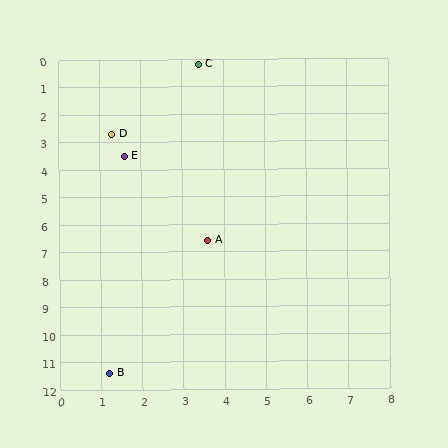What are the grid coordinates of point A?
Point A is at approximately (3.6, 6.6).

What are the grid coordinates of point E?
Point E is at approximately (1.6, 3.5).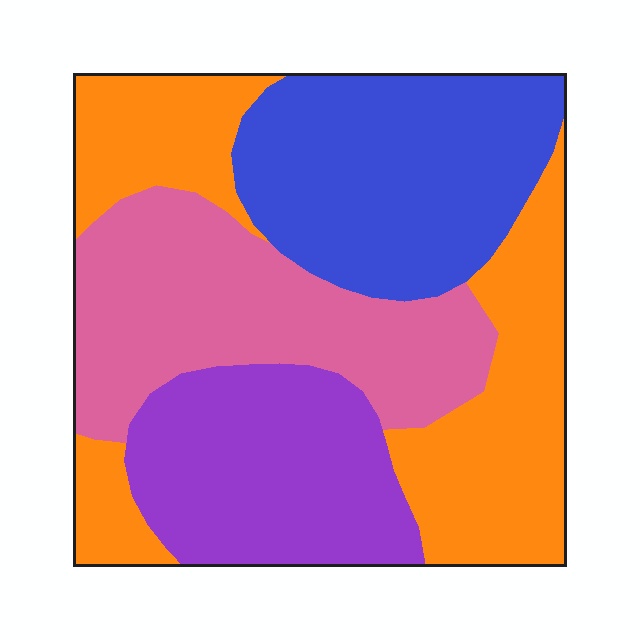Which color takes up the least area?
Purple, at roughly 20%.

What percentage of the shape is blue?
Blue takes up between a sixth and a third of the shape.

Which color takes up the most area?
Orange, at roughly 30%.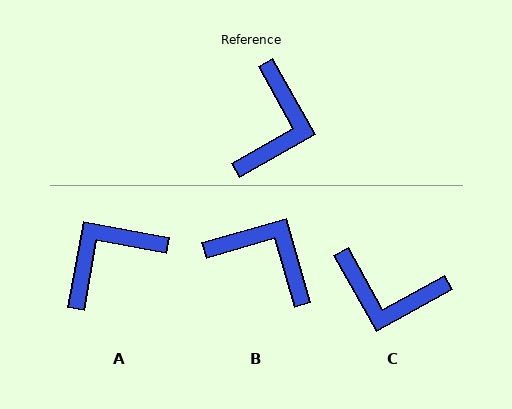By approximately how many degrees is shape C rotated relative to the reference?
Approximately 91 degrees clockwise.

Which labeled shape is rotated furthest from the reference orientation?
A, about 140 degrees away.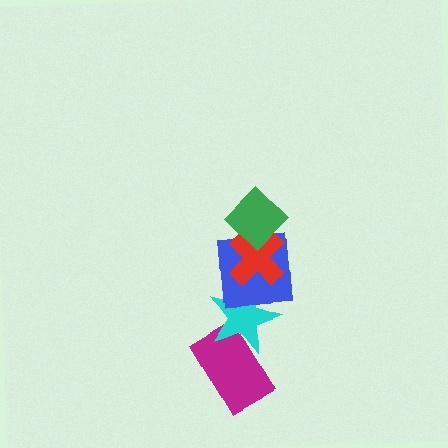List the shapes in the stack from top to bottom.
From top to bottom: the green diamond, the red cross, the blue square, the cyan star, the magenta rectangle.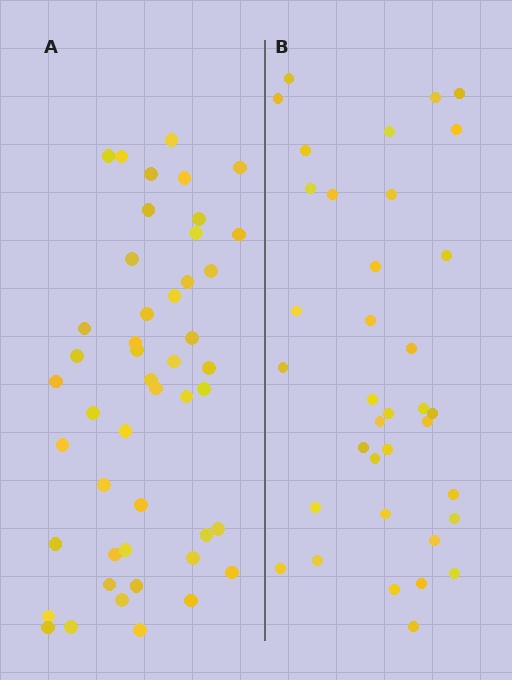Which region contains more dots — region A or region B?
Region A (the left region) has more dots.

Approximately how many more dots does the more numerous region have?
Region A has roughly 12 or so more dots than region B.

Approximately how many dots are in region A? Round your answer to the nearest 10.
About 50 dots. (The exact count is 47, which rounds to 50.)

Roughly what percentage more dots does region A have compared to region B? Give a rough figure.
About 30% more.